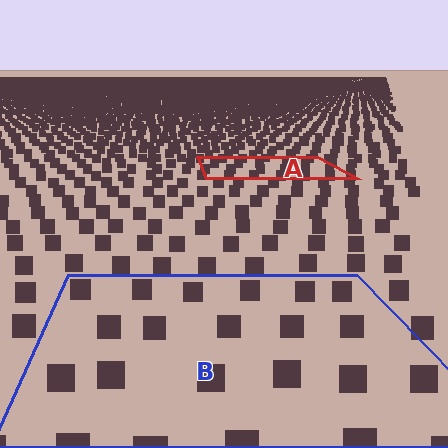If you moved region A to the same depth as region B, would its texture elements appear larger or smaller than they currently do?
They would appear larger. At a closer depth, the same texture elements are projected at a bigger on-screen size.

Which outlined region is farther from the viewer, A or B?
Region A is farther from the viewer — the texture elements inside it appear smaller and more densely packed.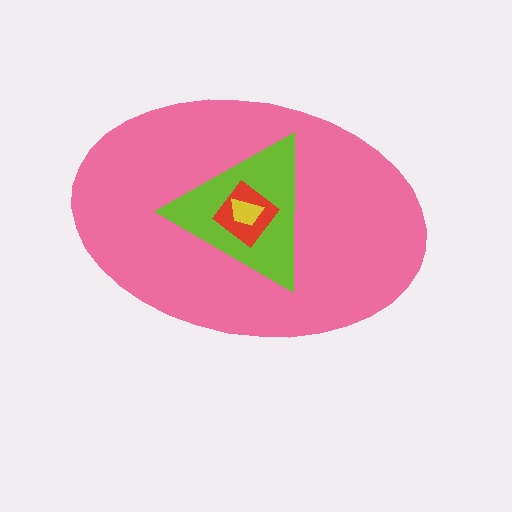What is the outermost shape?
The pink ellipse.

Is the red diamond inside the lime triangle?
Yes.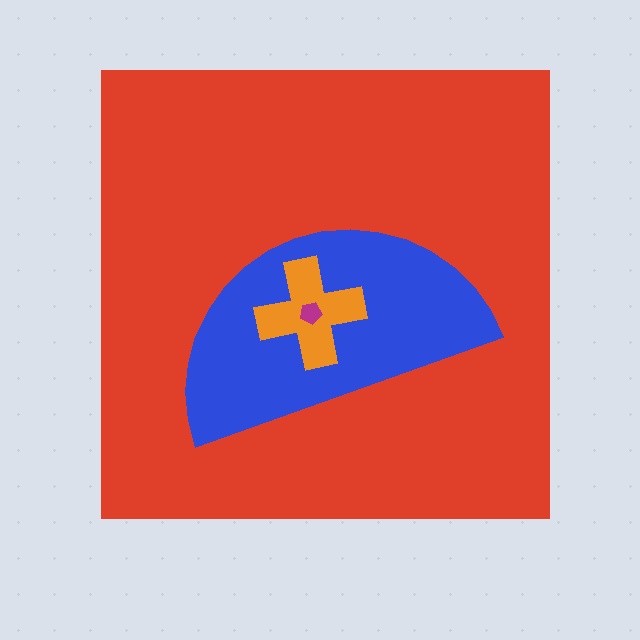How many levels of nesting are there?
4.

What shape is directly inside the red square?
The blue semicircle.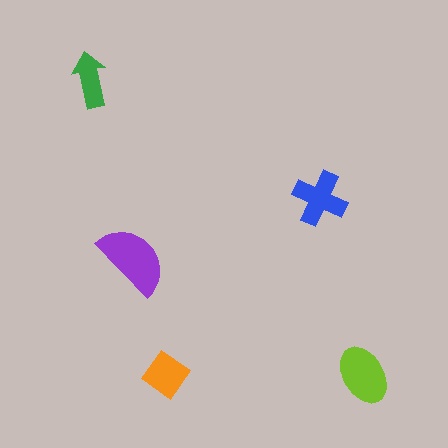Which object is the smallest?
The green arrow.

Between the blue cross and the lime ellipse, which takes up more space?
The lime ellipse.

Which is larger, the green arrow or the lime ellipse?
The lime ellipse.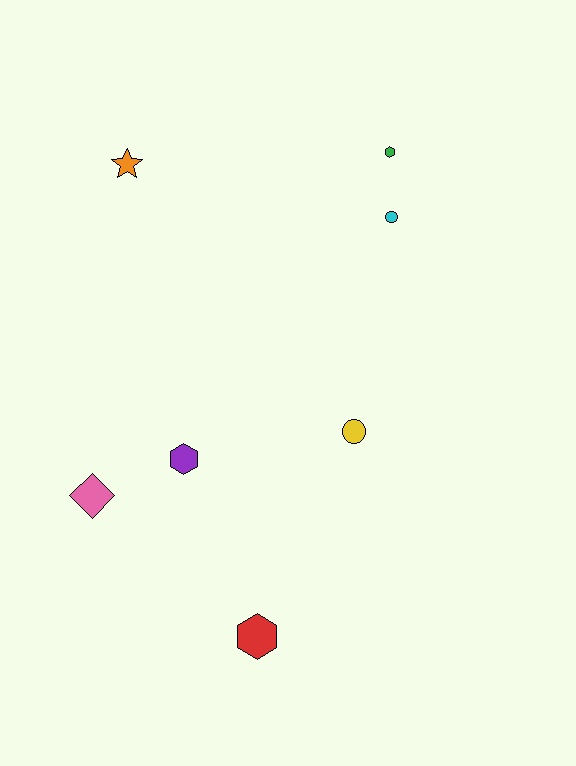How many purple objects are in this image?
There is 1 purple object.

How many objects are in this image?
There are 7 objects.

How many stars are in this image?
There is 1 star.